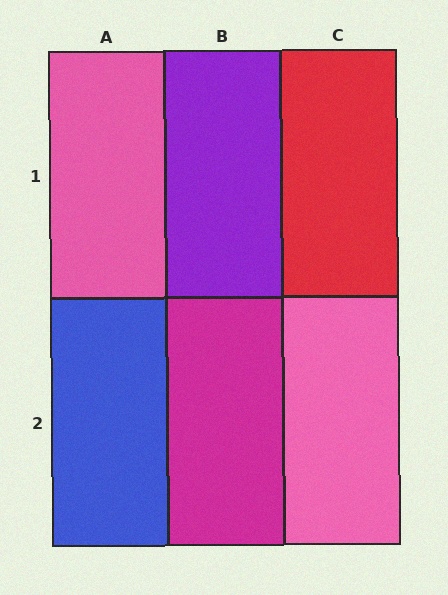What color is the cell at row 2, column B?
Magenta.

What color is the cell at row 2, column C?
Pink.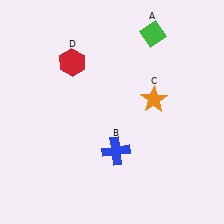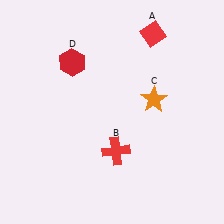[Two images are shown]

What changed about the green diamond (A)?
In Image 1, A is green. In Image 2, it changed to red.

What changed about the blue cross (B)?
In Image 1, B is blue. In Image 2, it changed to red.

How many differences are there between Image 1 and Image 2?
There are 2 differences between the two images.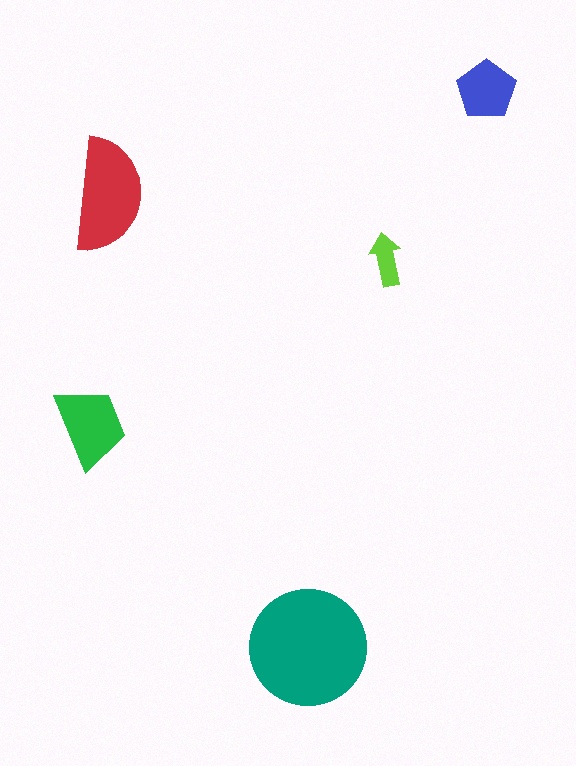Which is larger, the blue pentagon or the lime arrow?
The blue pentagon.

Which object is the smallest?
The lime arrow.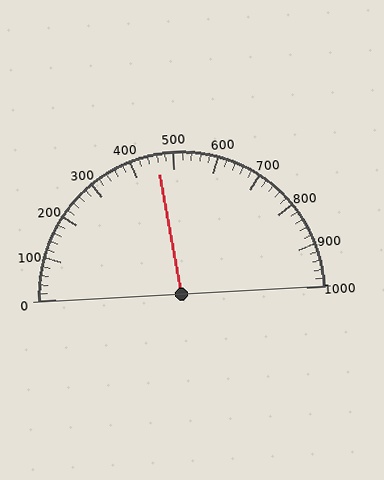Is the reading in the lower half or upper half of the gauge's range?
The reading is in the lower half of the range (0 to 1000).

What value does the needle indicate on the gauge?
The needle indicates approximately 460.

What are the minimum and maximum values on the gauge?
The gauge ranges from 0 to 1000.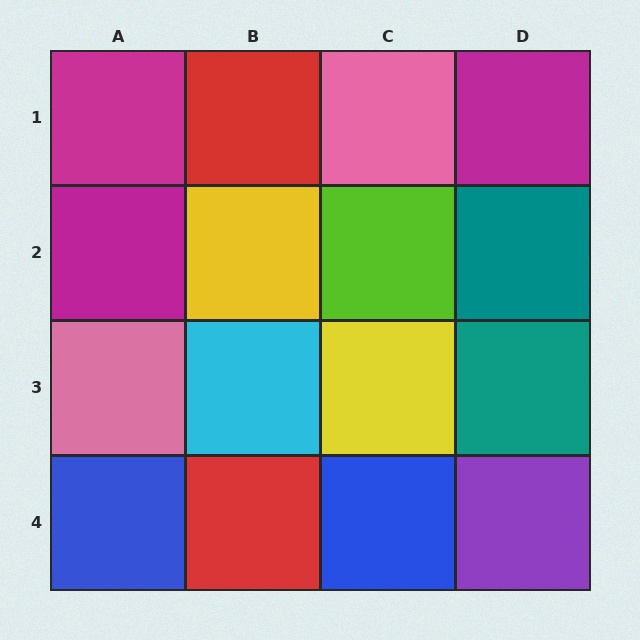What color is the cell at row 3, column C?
Yellow.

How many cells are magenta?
3 cells are magenta.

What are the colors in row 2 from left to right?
Magenta, yellow, lime, teal.